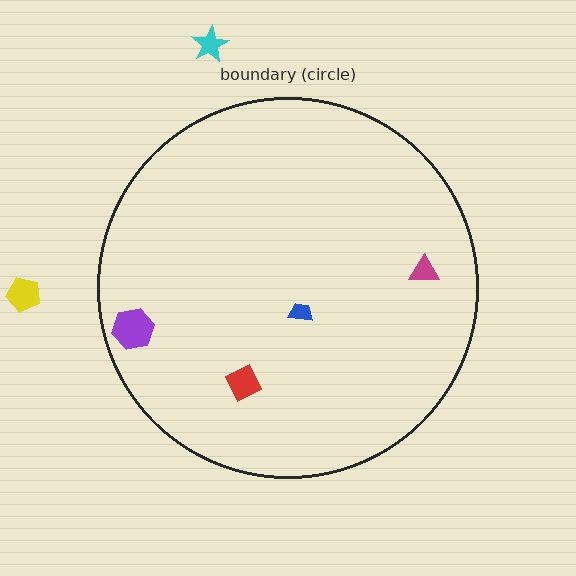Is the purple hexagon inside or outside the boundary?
Inside.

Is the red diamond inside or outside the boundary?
Inside.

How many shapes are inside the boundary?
4 inside, 2 outside.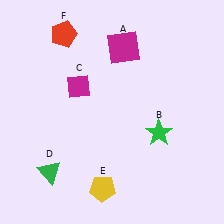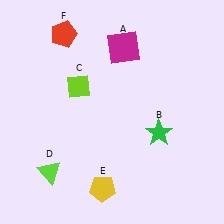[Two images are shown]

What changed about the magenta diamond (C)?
In Image 1, C is magenta. In Image 2, it changed to lime.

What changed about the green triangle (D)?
In Image 1, D is green. In Image 2, it changed to lime.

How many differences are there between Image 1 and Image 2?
There are 2 differences between the two images.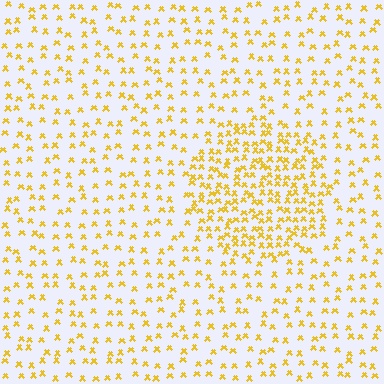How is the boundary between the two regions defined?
The boundary is defined by a change in element density (approximately 2.2x ratio). All elements are the same color, size, and shape.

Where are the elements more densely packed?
The elements are more densely packed inside the circle boundary.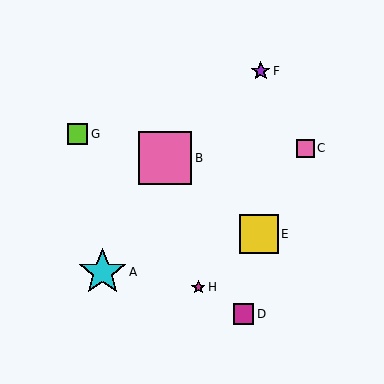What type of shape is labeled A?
Shape A is a cyan star.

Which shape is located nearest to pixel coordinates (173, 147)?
The pink square (labeled B) at (165, 158) is nearest to that location.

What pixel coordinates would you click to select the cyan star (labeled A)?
Click at (103, 272) to select the cyan star A.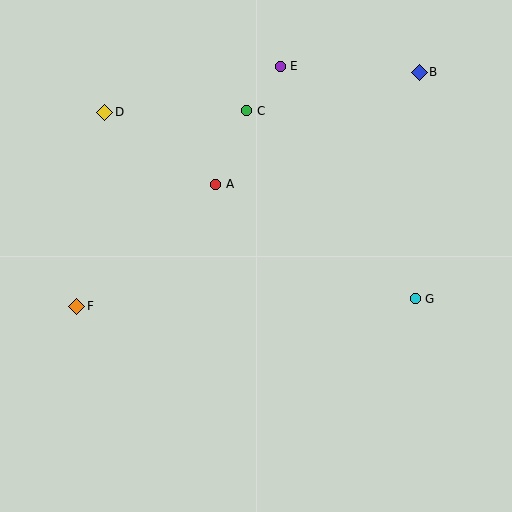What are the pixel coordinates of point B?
Point B is at (419, 72).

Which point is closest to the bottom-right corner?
Point G is closest to the bottom-right corner.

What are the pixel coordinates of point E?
Point E is at (280, 66).